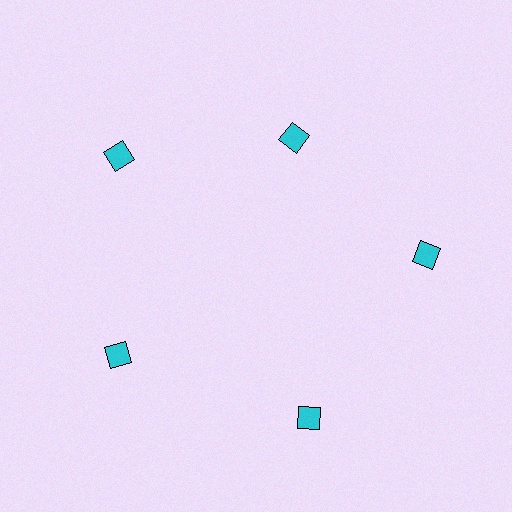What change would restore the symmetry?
The symmetry would be restored by moving it outward, back onto the ring so that all 5 squares sit at equal angles and equal distance from the center.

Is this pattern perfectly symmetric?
No. The 5 cyan squares are arranged in a ring, but one element near the 1 o'clock position is pulled inward toward the center, breaking the 5-fold rotational symmetry.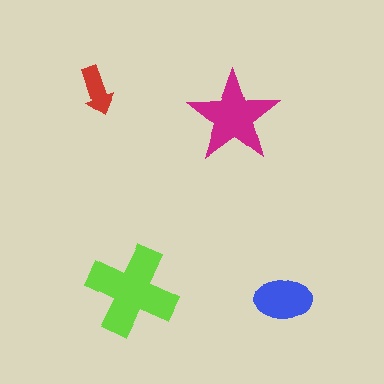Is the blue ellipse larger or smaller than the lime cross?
Smaller.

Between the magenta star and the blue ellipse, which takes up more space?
The magenta star.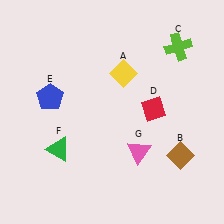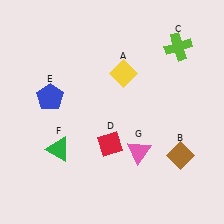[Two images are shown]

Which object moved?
The red diamond (D) moved left.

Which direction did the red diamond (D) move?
The red diamond (D) moved left.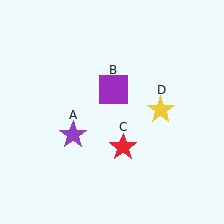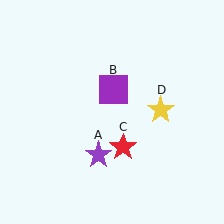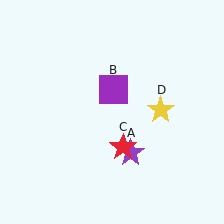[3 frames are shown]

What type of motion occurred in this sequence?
The purple star (object A) rotated counterclockwise around the center of the scene.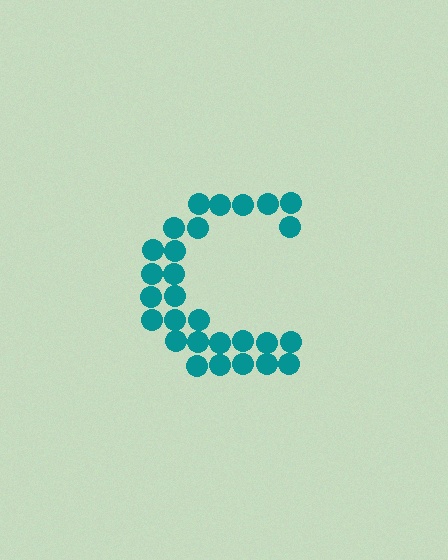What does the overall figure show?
The overall figure shows the letter C.